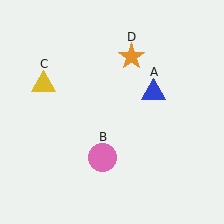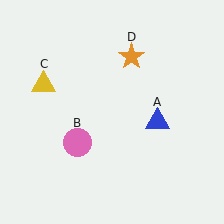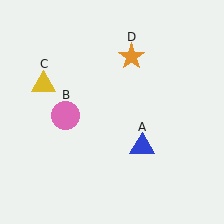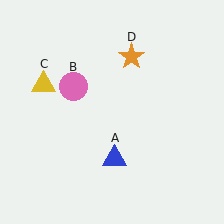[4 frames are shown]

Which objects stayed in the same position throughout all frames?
Yellow triangle (object C) and orange star (object D) remained stationary.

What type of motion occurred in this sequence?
The blue triangle (object A), pink circle (object B) rotated clockwise around the center of the scene.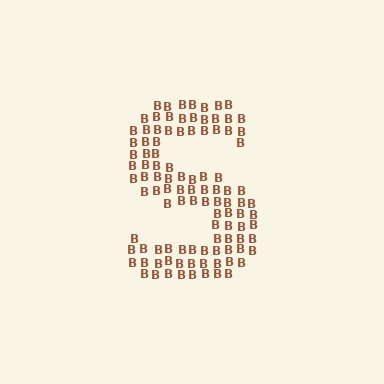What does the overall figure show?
The overall figure shows the letter S.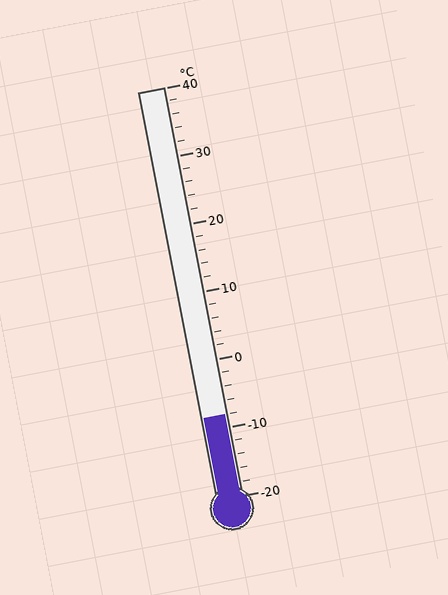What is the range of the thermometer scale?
The thermometer scale ranges from -20°C to 40°C.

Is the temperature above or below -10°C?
The temperature is above -10°C.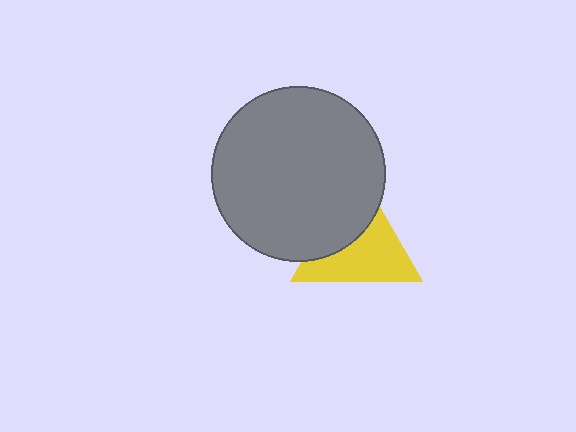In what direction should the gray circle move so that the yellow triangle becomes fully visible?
The gray circle should move toward the upper-left. That is the shortest direction to clear the overlap and leave the yellow triangle fully visible.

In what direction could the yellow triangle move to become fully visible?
The yellow triangle could move toward the lower-right. That would shift it out from behind the gray circle entirely.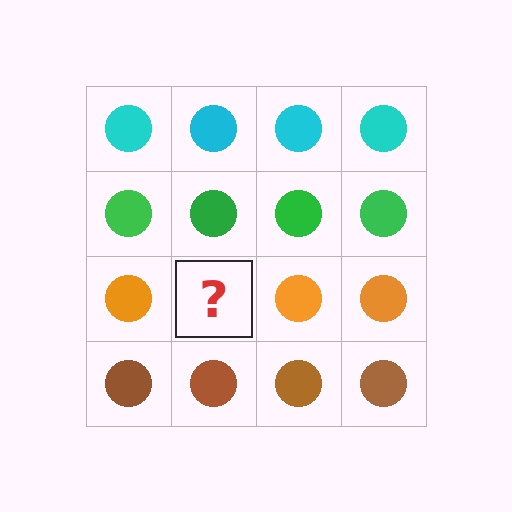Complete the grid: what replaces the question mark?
The question mark should be replaced with an orange circle.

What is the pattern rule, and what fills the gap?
The rule is that each row has a consistent color. The gap should be filled with an orange circle.